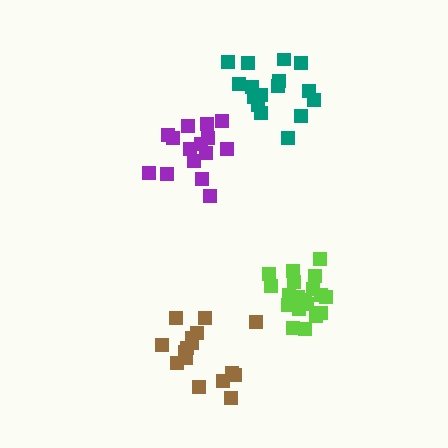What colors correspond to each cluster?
The clusters are colored: lime, purple, brown, teal.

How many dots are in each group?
Group 1: 19 dots, Group 2: 15 dots, Group 3: 16 dots, Group 4: 16 dots (66 total).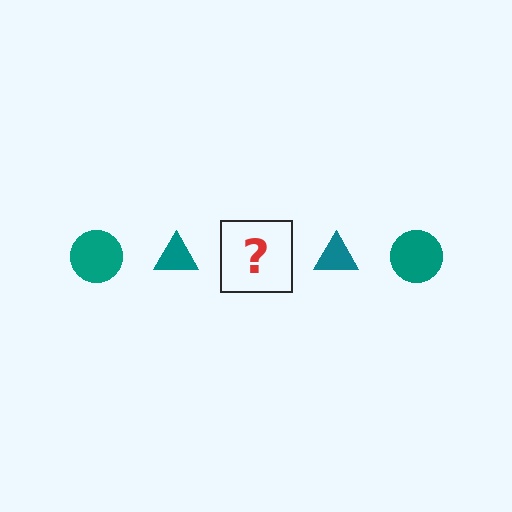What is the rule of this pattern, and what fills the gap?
The rule is that the pattern cycles through circle, triangle shapes in teal. The gap should be filled with a teal circle.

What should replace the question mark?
The question mark should be replaced with a teal circle.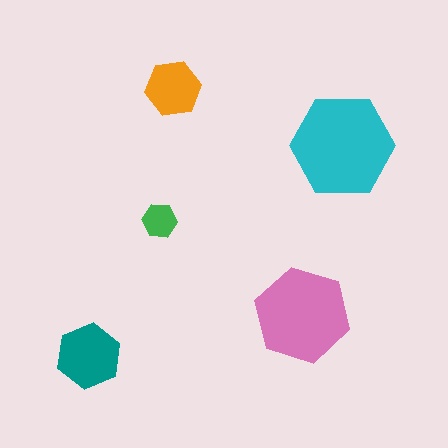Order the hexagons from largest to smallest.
the cyan one, the pink one, the teal one, the orange one, the green one.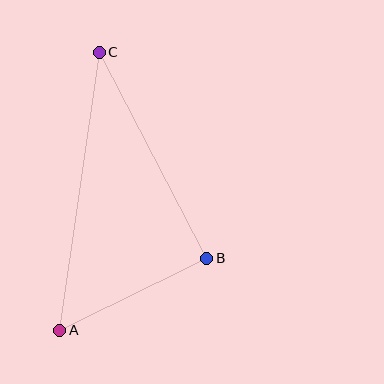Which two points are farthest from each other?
Points A and C are farthest from each other.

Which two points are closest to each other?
Points A and B are closest to each other.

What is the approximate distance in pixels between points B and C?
The distance between B and C is approximately 232 pixels.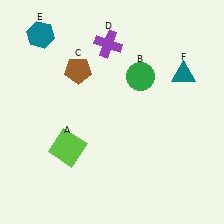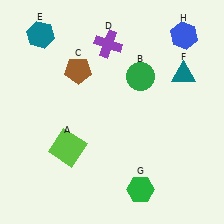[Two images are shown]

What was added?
A green hexagon (G), a blue hexagon (H) were added in Image 2.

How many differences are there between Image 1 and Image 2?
There are 2 differences between the two images.